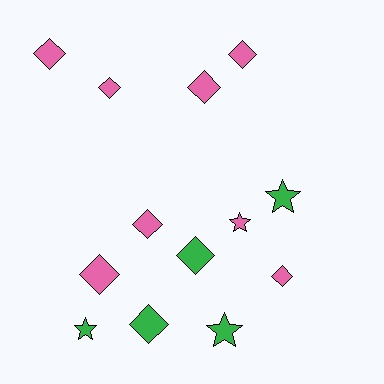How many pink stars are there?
There is 1 pink star.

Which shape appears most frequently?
Diamond, with 9 objects.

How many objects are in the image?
There are 13 objects.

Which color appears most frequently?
Pink, with 8 objects.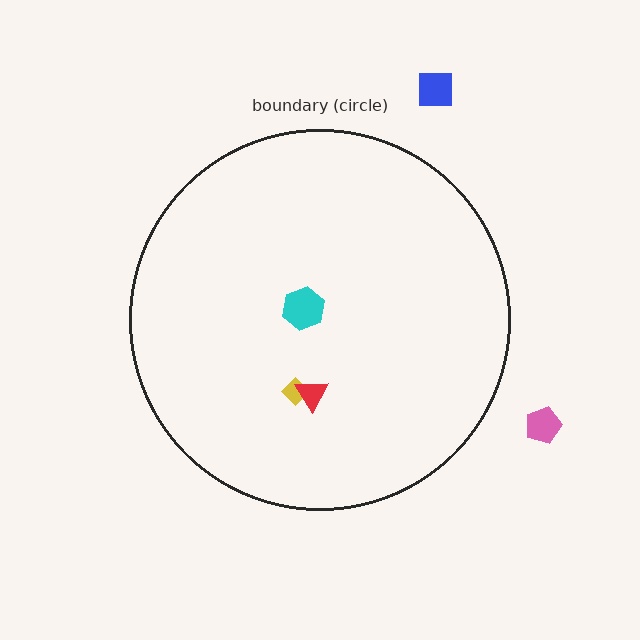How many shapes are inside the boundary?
3 inside, 2 outside.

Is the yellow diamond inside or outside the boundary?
Inside.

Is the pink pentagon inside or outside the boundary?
Outside.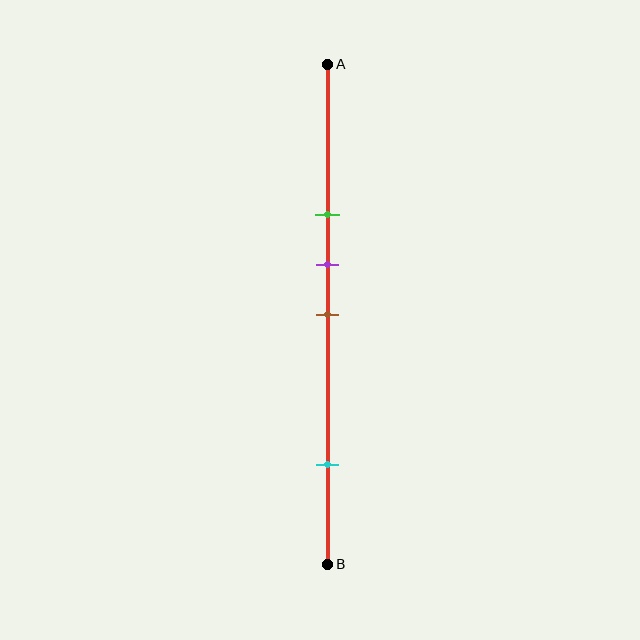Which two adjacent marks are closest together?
The purple and brown marks are the closest adjacent pair.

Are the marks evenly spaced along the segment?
No, the marks are not evenly spaced.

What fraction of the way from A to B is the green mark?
The green mark is approximately 30% (0.3) of the way from A to B.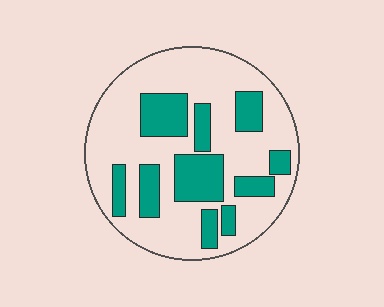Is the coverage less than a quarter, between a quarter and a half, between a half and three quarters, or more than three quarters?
Between a quarter and a half.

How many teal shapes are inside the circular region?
10.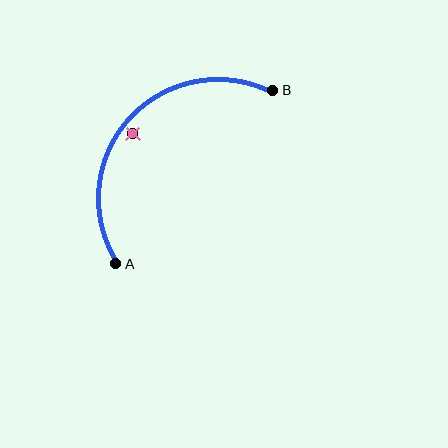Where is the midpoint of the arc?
The arc midpoint is the point on the curve farthest from the straight line joining A and B. It sits above and to the left of that line.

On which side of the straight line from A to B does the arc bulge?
The arc bulges above and to the left of the straight line connecting A and B.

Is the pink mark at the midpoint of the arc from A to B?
No — the pink mark does not lie on the arc at all. It sits slightly inside the curve.